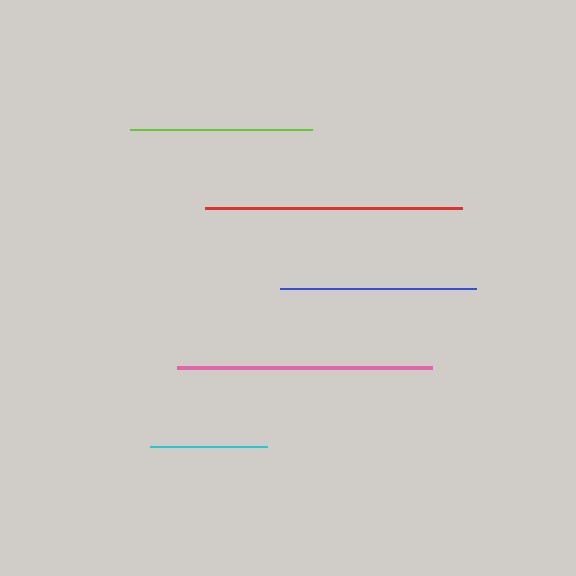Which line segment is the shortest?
The cyan line is the shortest at approximately 118 pixels.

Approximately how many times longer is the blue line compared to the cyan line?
The blue line is approximately 1.7 times the length of the cyan line.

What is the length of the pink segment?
The pink segment is approximately 255 pixels long.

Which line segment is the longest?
The red line is the longest at approximately 256 pixels.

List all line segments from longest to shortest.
From longest to shortest: red, pink, blue, lime, cyan.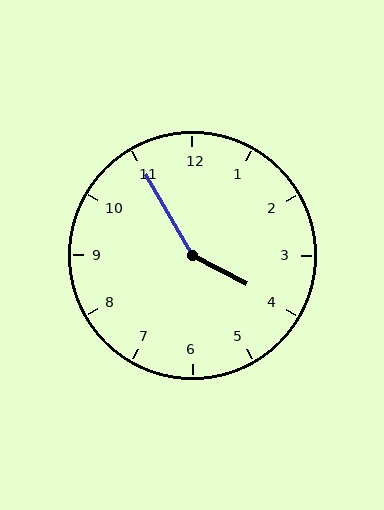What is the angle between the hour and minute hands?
Approximately 148 degrees.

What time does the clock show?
3:55.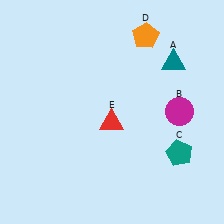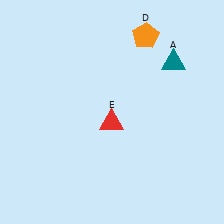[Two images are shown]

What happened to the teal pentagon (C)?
The teal pentagon (C) was removed in Image 2. It was in the bottom-right area of Image 1.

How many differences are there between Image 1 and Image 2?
There are 2 differences between the two images.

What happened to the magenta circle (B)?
The magenta circle (B) was removed in Image 2. It was in the top-right area of Image 1.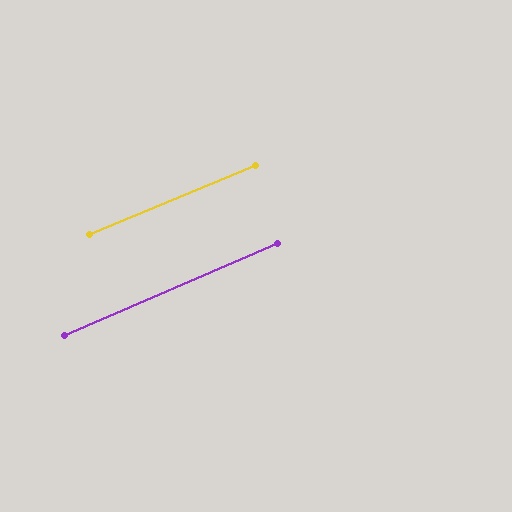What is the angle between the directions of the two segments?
Approximately 1 degree.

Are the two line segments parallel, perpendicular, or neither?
Parallel — their directions differ by only 0.6°.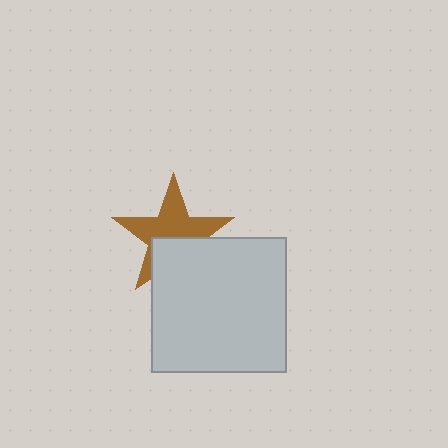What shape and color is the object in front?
The object in front is a light gray square.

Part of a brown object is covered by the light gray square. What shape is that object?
It is a star.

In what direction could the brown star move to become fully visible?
The brown star could move up. That would shift it out from behind the light gray square entirely.